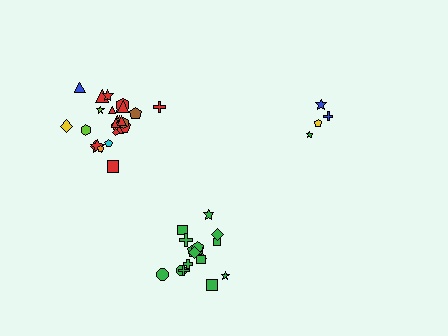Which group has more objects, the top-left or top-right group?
The top-left group.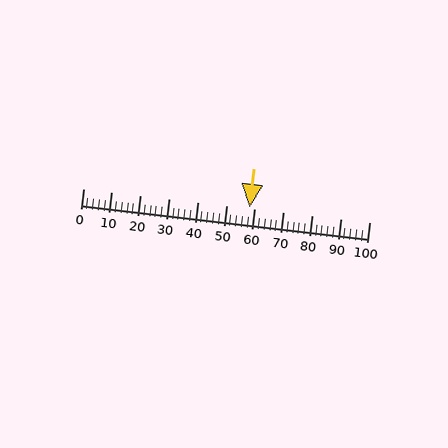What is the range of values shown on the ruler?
The ruler shows values from 0 to 100.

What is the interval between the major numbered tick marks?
The major tick marks are spaced 10 units apart.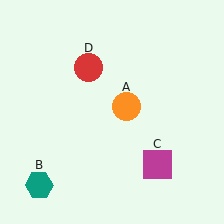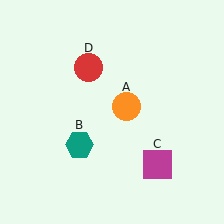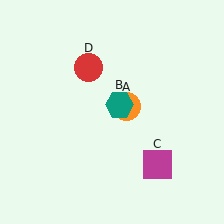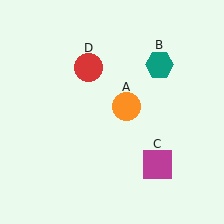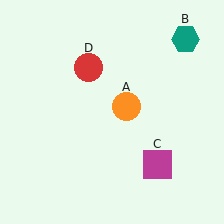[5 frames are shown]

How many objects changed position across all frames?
1 object changed position: teal hexagon (object B).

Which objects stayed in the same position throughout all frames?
Orange circle (object A) and magenta square (object C) and red circle (object D) remained stationary.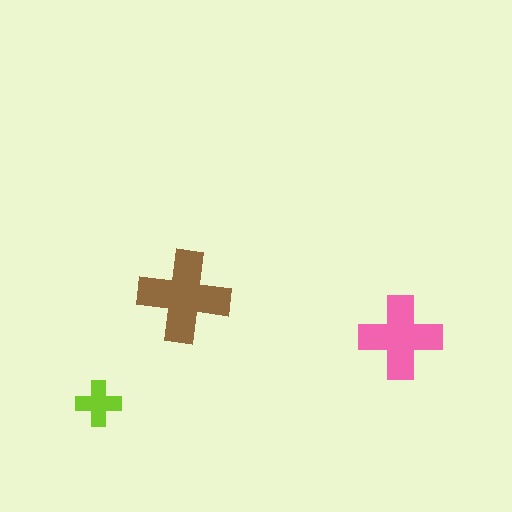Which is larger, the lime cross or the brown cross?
The brown one.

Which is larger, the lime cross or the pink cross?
The pink one.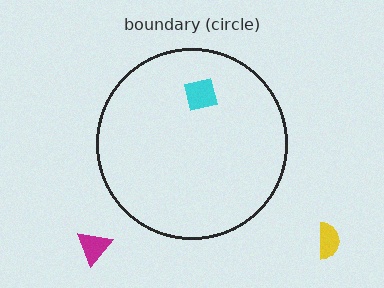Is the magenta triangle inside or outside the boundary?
Outside.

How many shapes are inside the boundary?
1 inside, 2 outside.